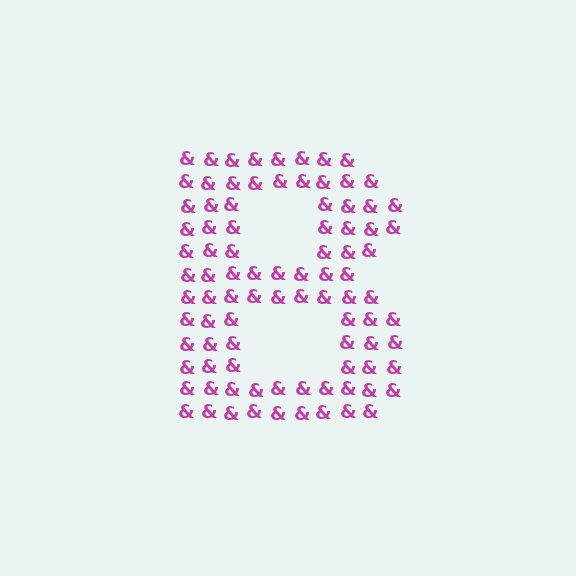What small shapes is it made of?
It is made of small ampersands.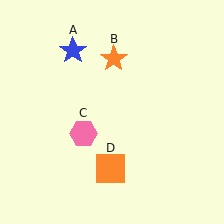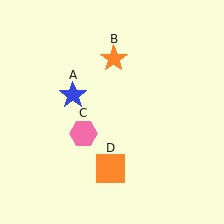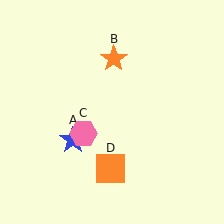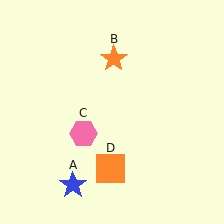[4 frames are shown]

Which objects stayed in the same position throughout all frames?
Orange star (object B) and pink hexagon (object C) and orange square (object D) remained stationary.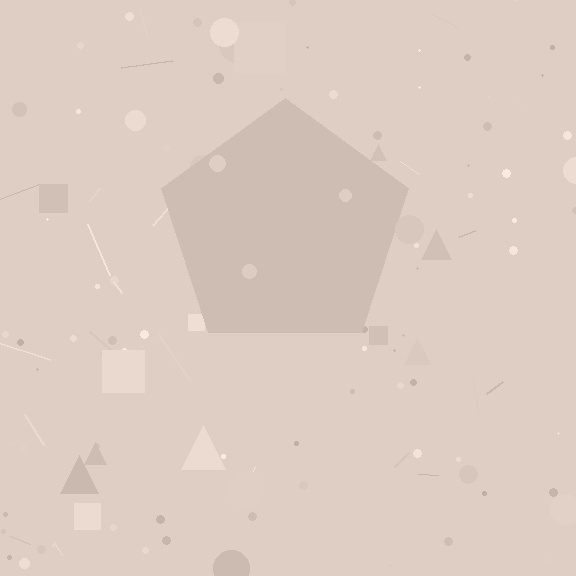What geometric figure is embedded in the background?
A pentagon is embedded in the background.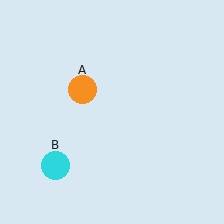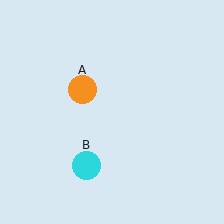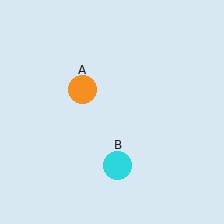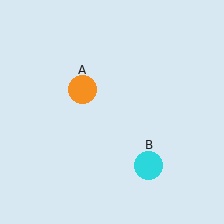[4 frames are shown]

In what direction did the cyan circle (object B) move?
The cyan circle (object B) moved right.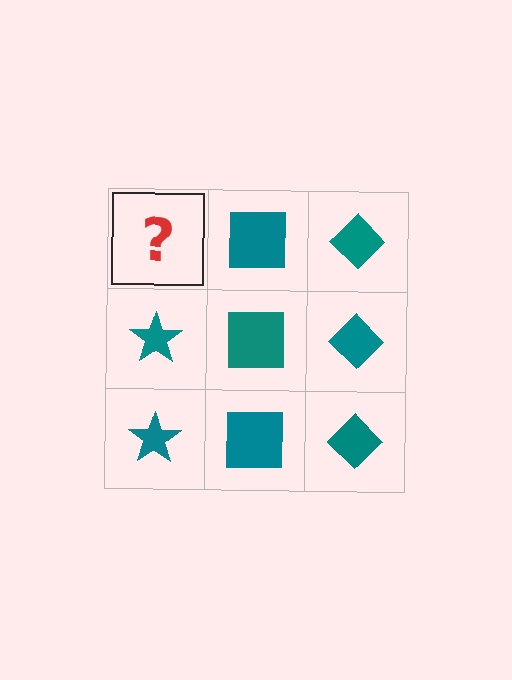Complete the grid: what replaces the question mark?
The question mark should be replaced with a teal star.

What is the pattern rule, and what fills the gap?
The rule is that each column has a consistent shape. The gap should be filled with a teal star.